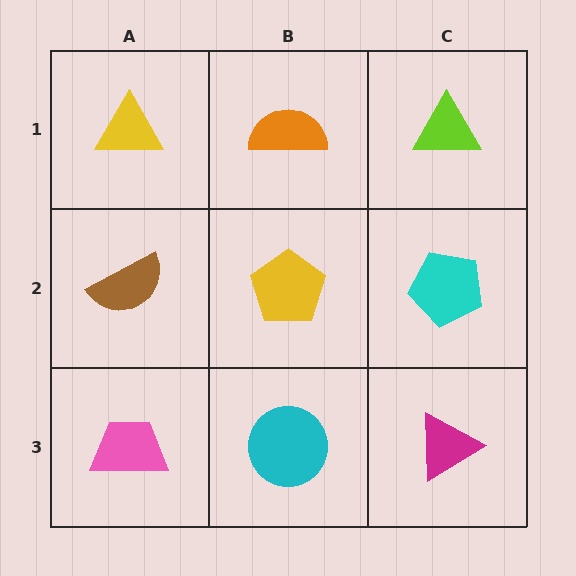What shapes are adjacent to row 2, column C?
A lime triangle (row 1, column C), a magenta triangle (row 3, column C), a yellow pentagon (row 2, column B).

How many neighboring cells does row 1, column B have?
3.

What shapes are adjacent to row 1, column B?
A yellow pentagon (row 2, column B), a yellow triangle (row 1, column A), a lime triangle (row 1, column C).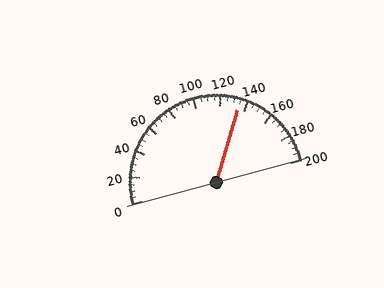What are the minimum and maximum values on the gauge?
The gauge ranges from 0 to 200.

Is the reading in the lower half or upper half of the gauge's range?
The reading is in the upper half of the range (0 to 200).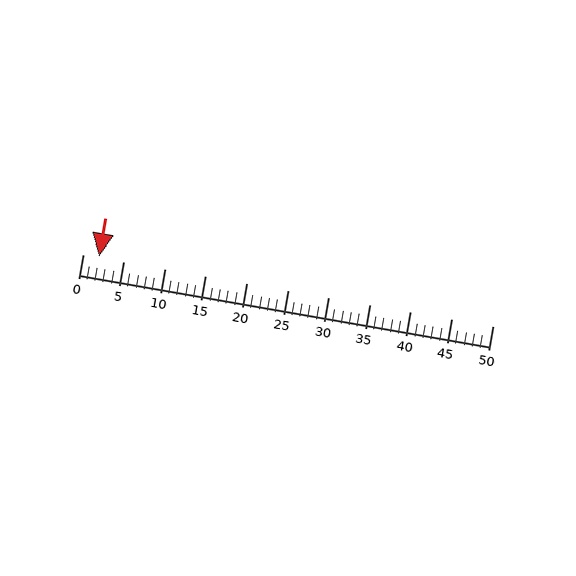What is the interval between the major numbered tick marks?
The major tick marks are spaced 5 units apart.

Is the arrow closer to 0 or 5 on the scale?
The arrow is closer to 0.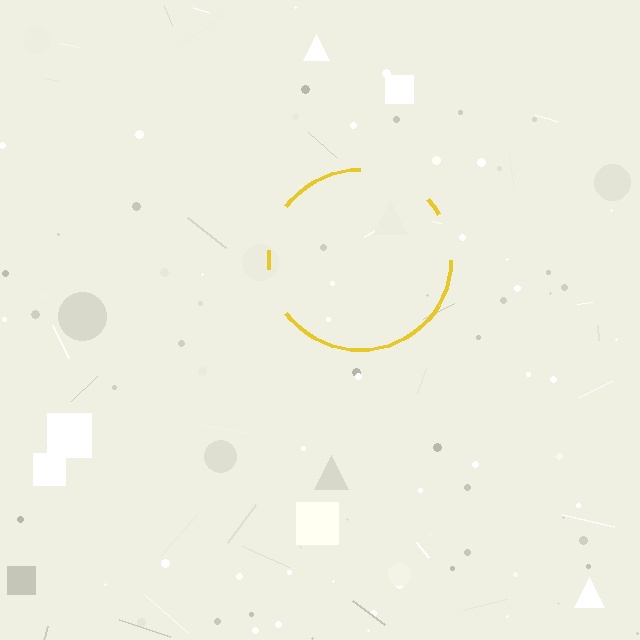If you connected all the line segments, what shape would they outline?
They would outline a circle.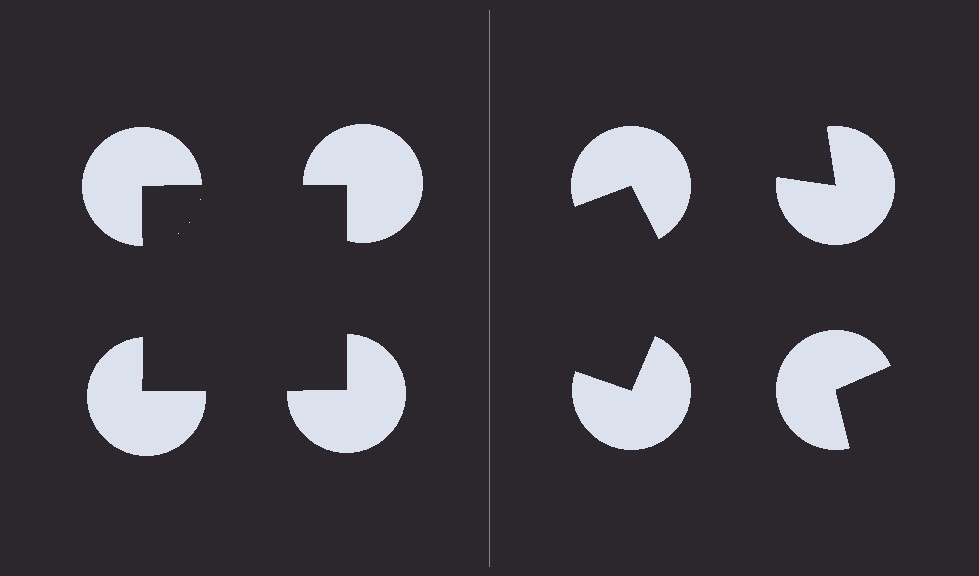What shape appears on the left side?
An illusory square.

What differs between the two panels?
The pac-man discs are positioned identically on both sides; only the wedge orientations differ. On the left they align to a square; on the right they are misaligned.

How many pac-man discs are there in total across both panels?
8 — 4 on each side.